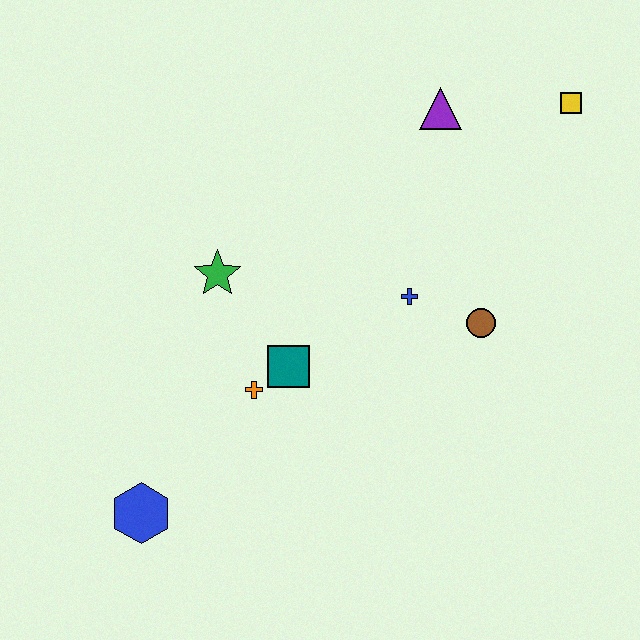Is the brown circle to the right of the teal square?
Yes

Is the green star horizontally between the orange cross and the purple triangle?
No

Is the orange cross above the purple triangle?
No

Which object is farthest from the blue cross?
The blue hexagon is farthest from the blue cross.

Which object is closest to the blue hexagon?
The orange cross is closest to the blue hexagon.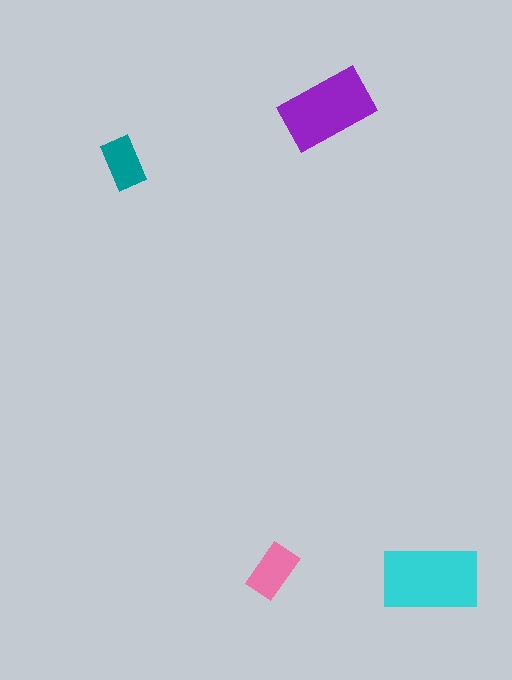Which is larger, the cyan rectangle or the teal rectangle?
The cyan one.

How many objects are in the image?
There are 4 objects in the image.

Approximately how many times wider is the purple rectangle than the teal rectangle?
About 2 times wider.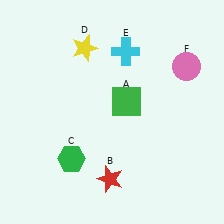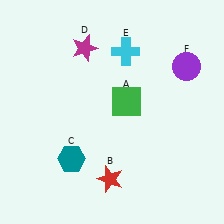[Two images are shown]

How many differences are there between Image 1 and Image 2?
There are 3 differences between the two images.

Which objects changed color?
C changed from green to teal. D changed from yellow to magenta. F changed from pink to purple.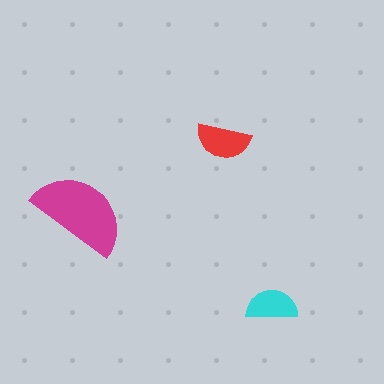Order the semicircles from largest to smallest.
the magenta one, the red one, the cyan one.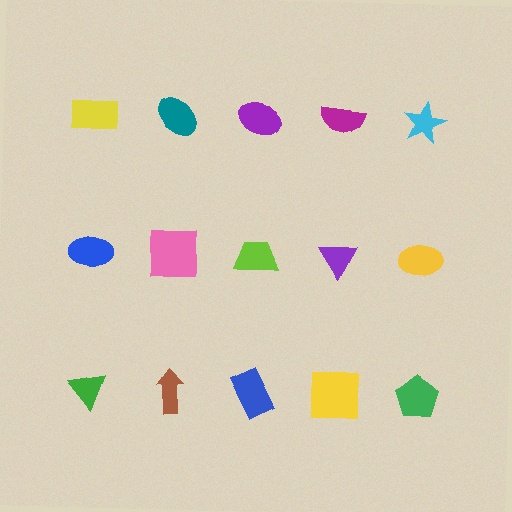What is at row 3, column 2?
A brown arrow.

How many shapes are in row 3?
5 shapes.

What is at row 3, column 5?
A green pentagon.